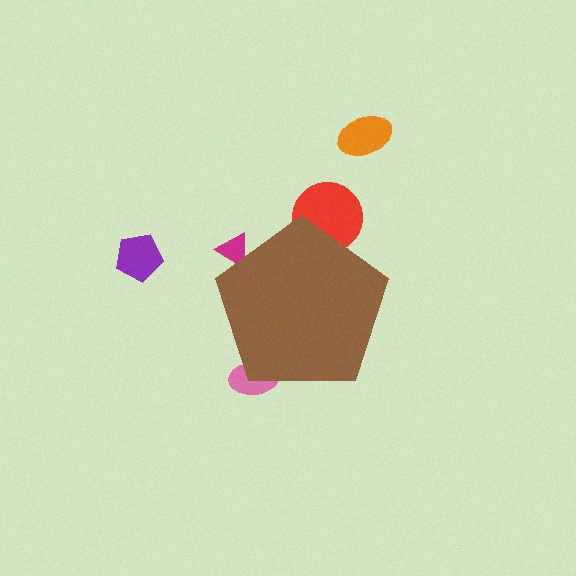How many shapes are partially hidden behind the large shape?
3 shapes are partially hidden.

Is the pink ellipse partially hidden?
Yes, the pink ellipse is partially hidden behind the brown pentagon.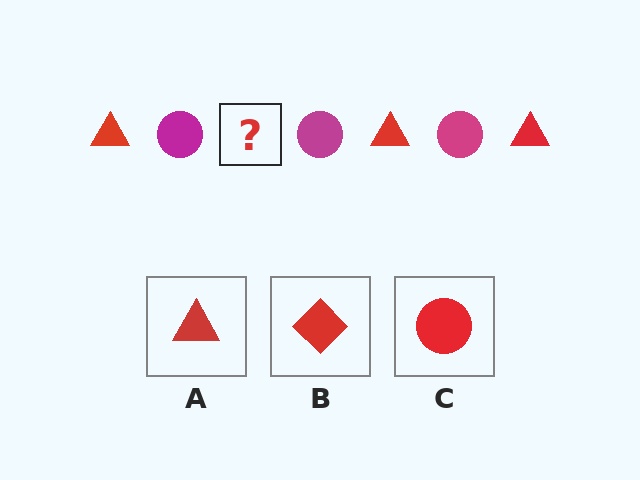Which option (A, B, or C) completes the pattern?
A.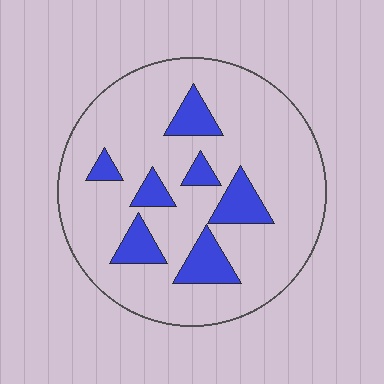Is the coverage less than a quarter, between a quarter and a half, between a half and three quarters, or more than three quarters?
Less than a quarter.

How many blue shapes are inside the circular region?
7.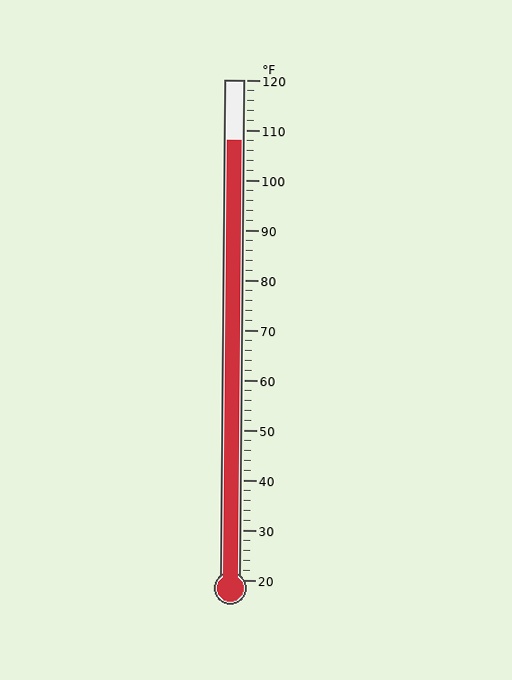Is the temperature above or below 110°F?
The temperature is below 110°F.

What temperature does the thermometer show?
The thermometer shows approximately 108°F.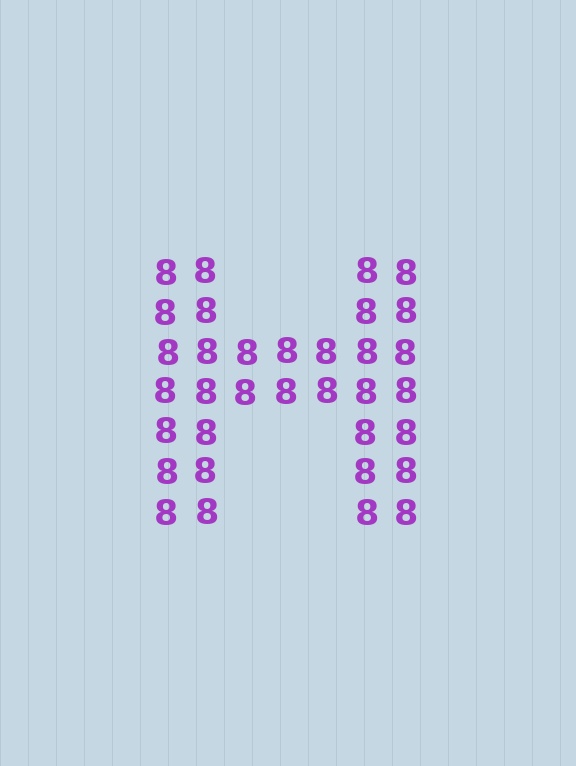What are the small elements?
The small elements are digit 8's.